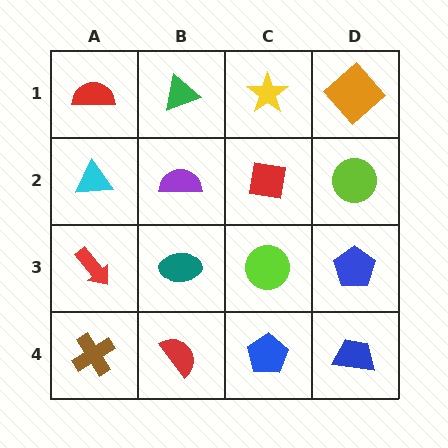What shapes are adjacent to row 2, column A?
A red semicircle (row 1, column A), a red arrow (row 3, column A), a purple semicircle (row 2, column B).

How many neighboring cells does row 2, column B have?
4.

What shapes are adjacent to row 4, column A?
A red arrow (row 3, column A), a red semicircle (row 4, column B).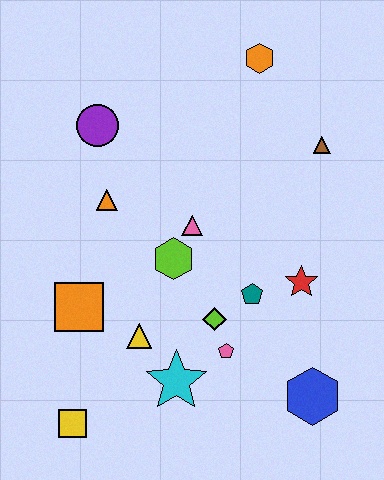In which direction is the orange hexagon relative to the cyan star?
The orange hexagon is above the cyan star.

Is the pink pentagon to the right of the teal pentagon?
No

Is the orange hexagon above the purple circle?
Yes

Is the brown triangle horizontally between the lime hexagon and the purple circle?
No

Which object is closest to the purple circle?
The orange triangle is closest to the purple circle.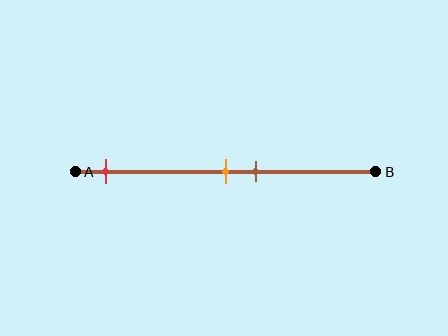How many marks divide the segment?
There are 3 marks dividing the segment.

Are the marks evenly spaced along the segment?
No, the marks are not evenly spaced.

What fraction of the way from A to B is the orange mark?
The orange mark is approximately 50% (0.5) of the way from A to B.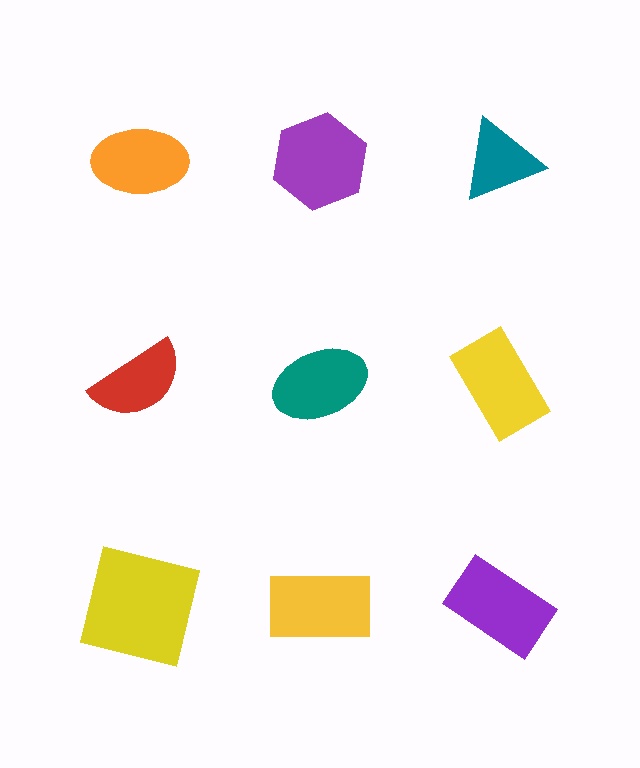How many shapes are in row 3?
3 shapes.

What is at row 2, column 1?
A red semicircle.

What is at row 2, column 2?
A teal ellipse.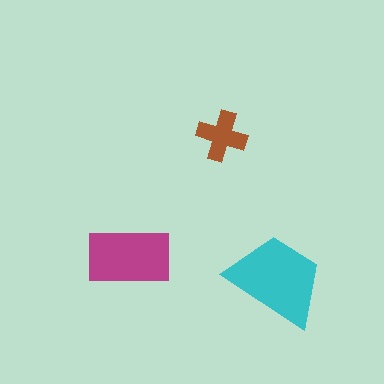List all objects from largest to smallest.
The cyan trapezoid, the magenta rectangle, the brown cross.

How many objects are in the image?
There are 3 objects in the image.